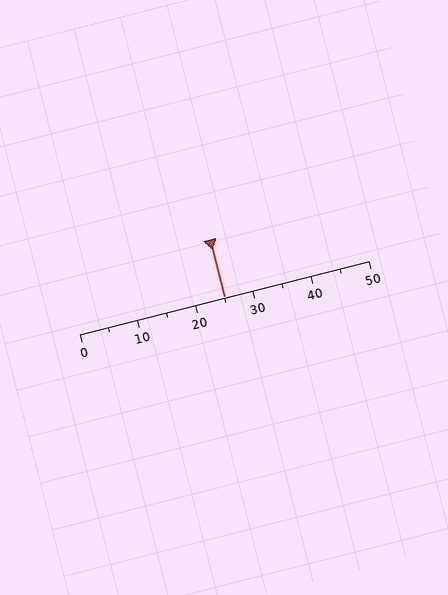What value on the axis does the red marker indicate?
The marker indicates approximately 25.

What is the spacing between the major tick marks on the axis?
The major ticks are spaced 10 apart.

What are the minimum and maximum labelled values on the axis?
The axis runs from 0 to 50.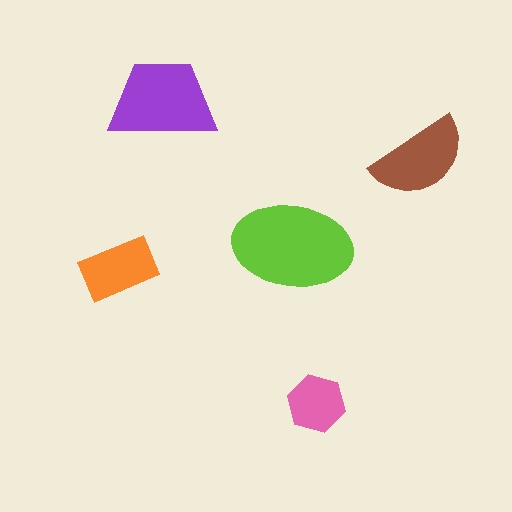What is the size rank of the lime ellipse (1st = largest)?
1st.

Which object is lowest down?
The pink hexagon is bottommost.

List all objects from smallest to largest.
The pink hexagon, the orange rectangle, the brown semicircle, the purple trapezoid, the lime ellipse.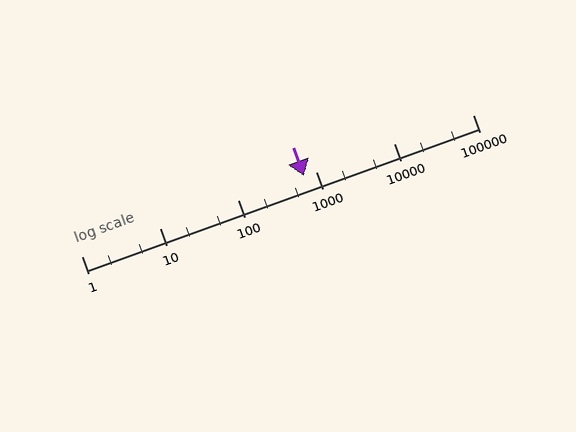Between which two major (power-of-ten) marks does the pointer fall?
The pointer is between 100 and 1000.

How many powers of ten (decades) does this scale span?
The scale spans 5 decades, from 1 to 100000.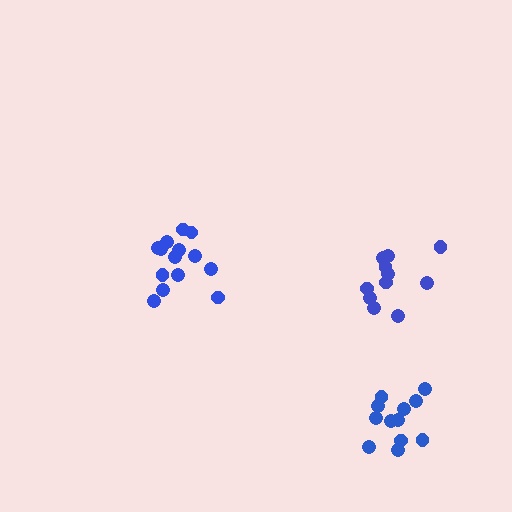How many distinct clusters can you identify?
There are 3 distinct clusters.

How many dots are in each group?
Group 1: 12 dots, Group 2: 14 dots, Group 3: 11 dots (37 total).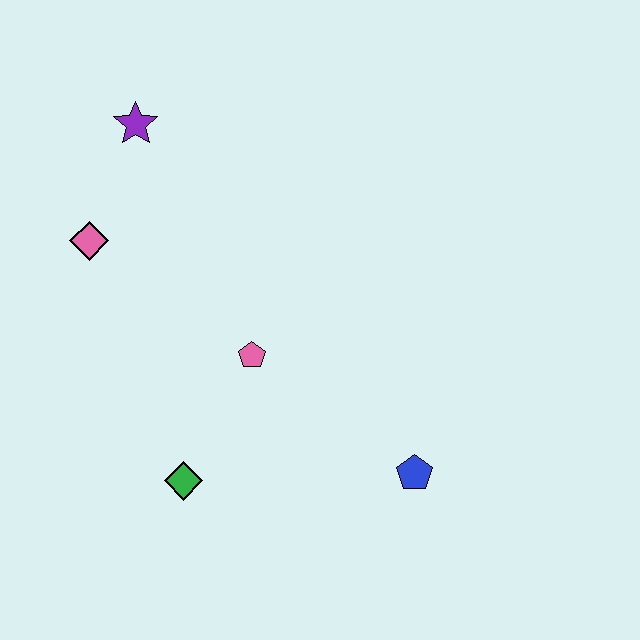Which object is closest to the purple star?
The pink diamond is closest to the purple star.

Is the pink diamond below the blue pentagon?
No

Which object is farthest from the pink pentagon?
The purple star is farthest from the pink pentagon.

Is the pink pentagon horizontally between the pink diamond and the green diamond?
No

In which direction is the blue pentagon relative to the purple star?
The blue pentagon is below the purple star.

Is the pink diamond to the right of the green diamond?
No